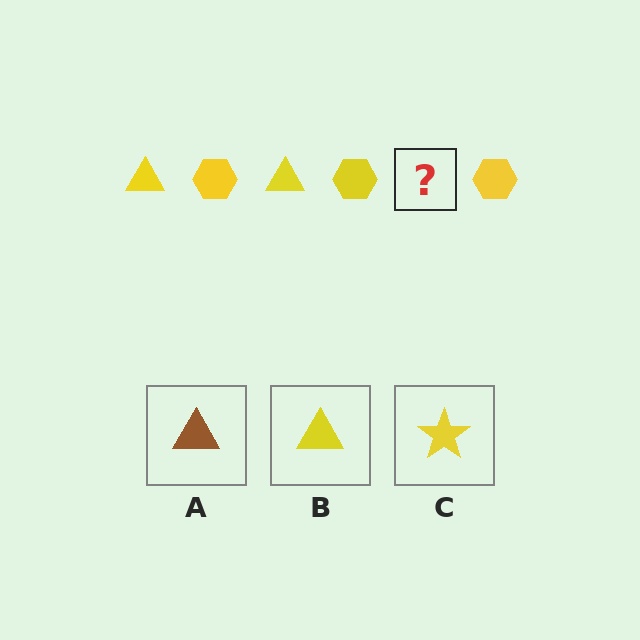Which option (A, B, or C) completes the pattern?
B.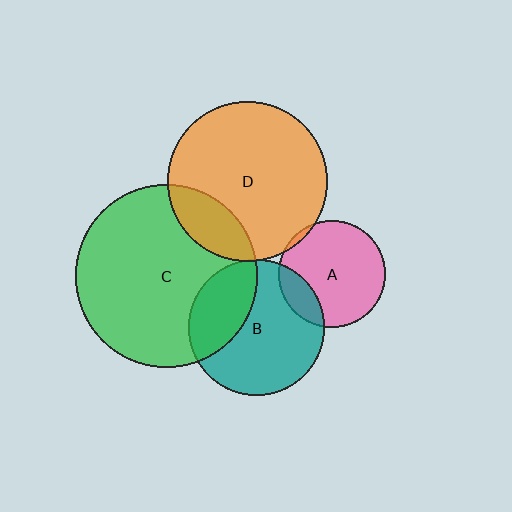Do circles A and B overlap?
Yes.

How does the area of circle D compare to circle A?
Approximately 2.2 times.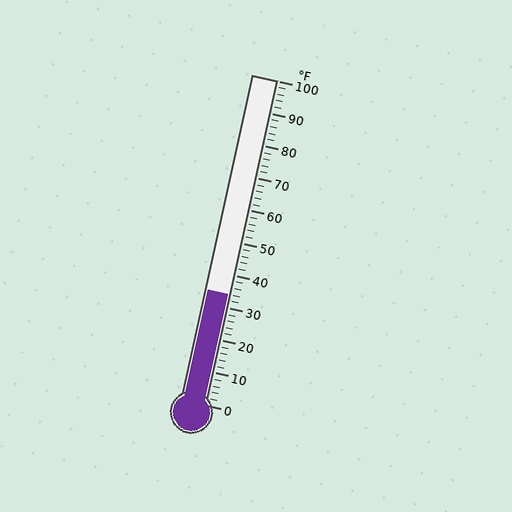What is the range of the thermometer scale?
The thermometer scale ranges from 0°F to 100°F.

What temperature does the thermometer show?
The thermometer shows approximately 34°F.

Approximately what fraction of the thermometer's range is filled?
The thermometer is filled to approximately 35% of its range.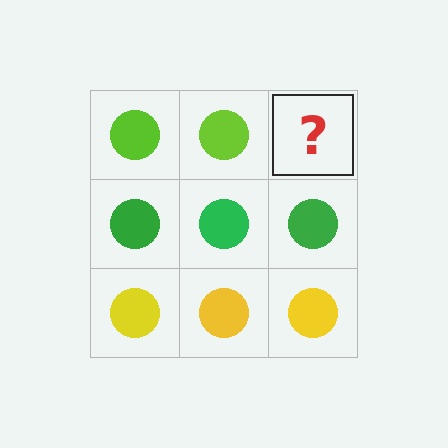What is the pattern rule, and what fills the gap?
The rule is that each row has a consistent color. The gap should be filled with a lime circle.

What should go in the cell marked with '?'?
The missing cell should contain a lime circle.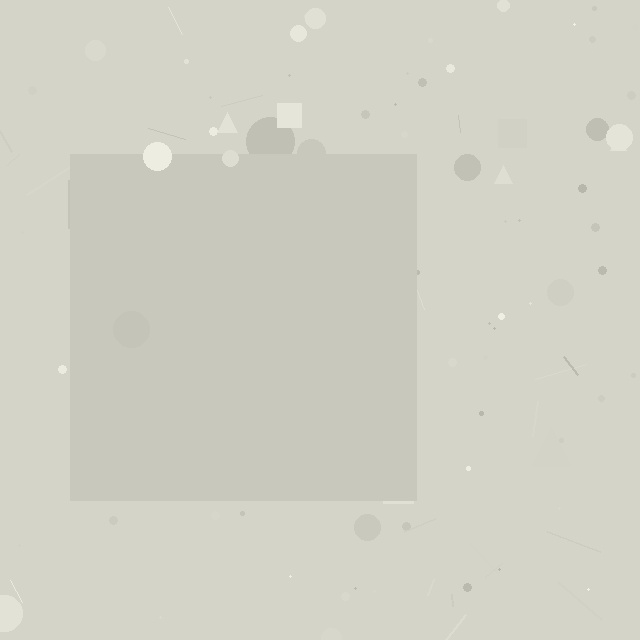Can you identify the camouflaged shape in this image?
The camouflaged shape is a square.